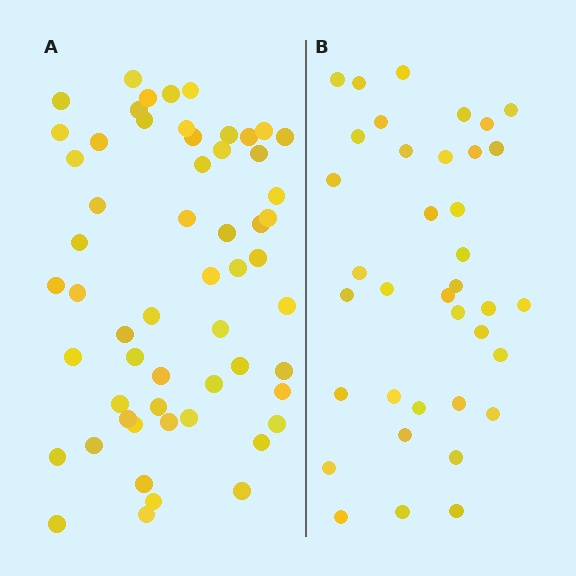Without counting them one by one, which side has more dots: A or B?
Region A (the left region) has more dots.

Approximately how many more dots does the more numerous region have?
Region A has approximately 20 more dots than region B.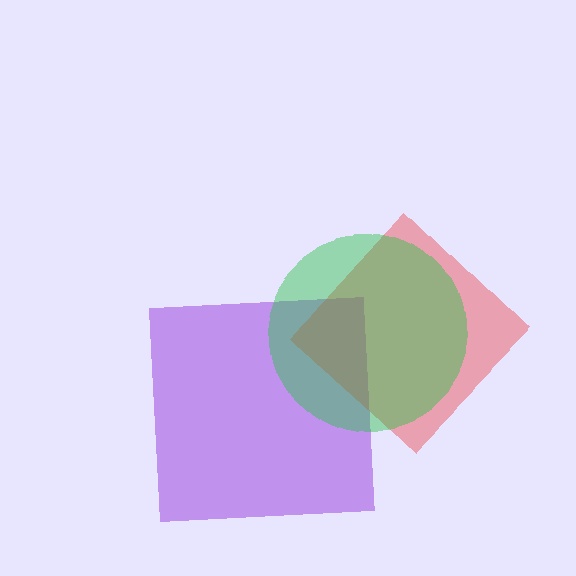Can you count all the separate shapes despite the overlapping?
Yes, there are 3 separate shapes.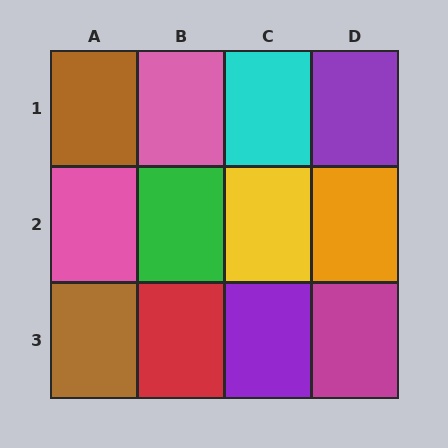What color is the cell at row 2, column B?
Green.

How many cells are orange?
1 cell is orange.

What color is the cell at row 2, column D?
Orange.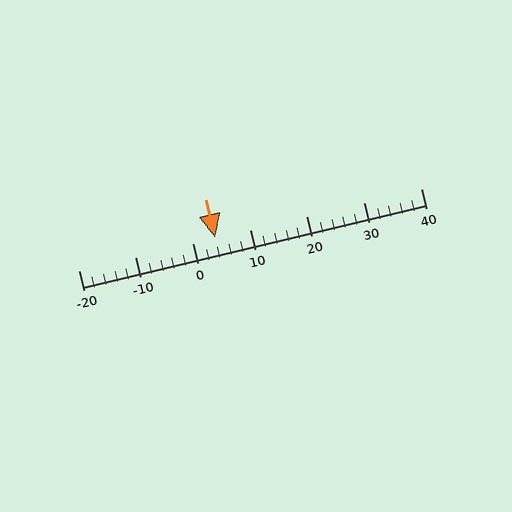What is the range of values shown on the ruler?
The ruler shows values from -20 to 40.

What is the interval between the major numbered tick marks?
The major tick marks are spaced 10 units apart.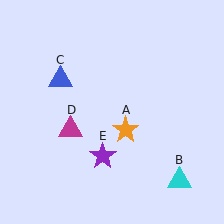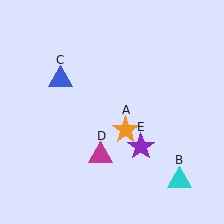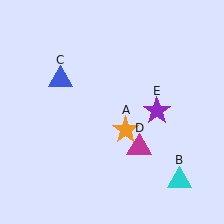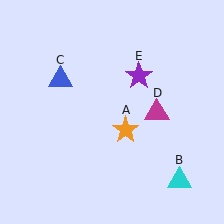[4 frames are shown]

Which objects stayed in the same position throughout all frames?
Orange star (object A) and cyan triangle (object B) and blue triangle (object C) remained stationary.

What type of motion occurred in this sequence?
The magenta triangle (object D), purple star (object E) rotated counterclockwise around the center of the scene.